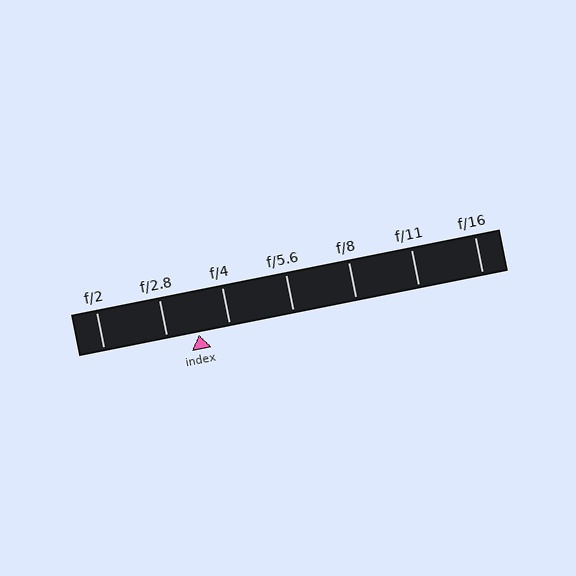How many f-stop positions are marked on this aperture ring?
There are 7 f-stop positions marked.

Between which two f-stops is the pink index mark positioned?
The index mark is between f/2.8 and f/4.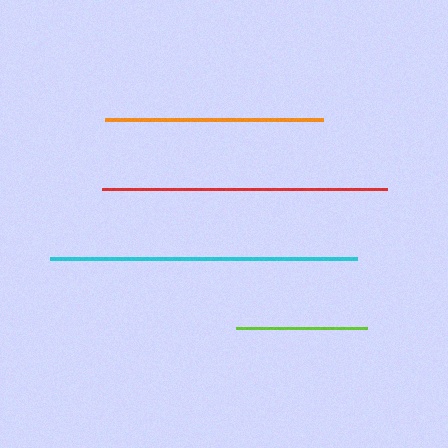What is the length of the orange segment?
The orange segment is approximately 218 pixels long.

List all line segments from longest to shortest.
From longest to shortest: cyan, red, orange, lime.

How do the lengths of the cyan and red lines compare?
The cyan and red lines are approximately the same length.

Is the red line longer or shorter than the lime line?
The red line is longer than the lime line.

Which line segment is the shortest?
The lime line is the shortest at approximately 131 pixels.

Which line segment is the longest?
The cyan line is the longest at approximately 307 pixels.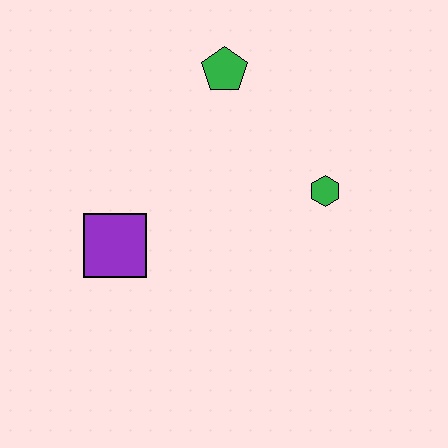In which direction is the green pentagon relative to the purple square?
The green pentagon is above the purple square.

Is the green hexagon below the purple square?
No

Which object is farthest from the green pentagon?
The purple square is farthest from the green pentagon.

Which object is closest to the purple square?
The green pentagon is closest to the purple square.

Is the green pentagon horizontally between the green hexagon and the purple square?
Yes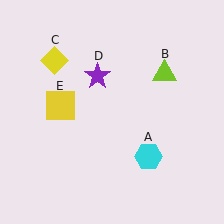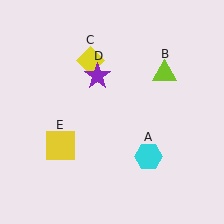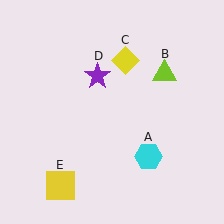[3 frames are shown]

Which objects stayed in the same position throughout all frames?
Cyan hexagon (object A) and lime triangle (object B) and purple star (object D) remained stationary.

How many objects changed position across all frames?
2 objects changed position: yellow diamond (object C), yellow square (object E).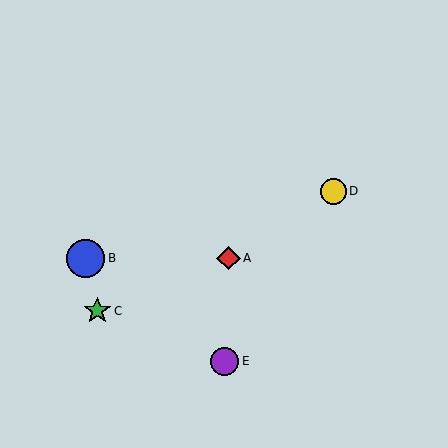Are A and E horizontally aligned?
No, A is at y≈258 and E is at y≈361.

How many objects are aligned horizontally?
2 objects (A, B) are aligned horizontally.